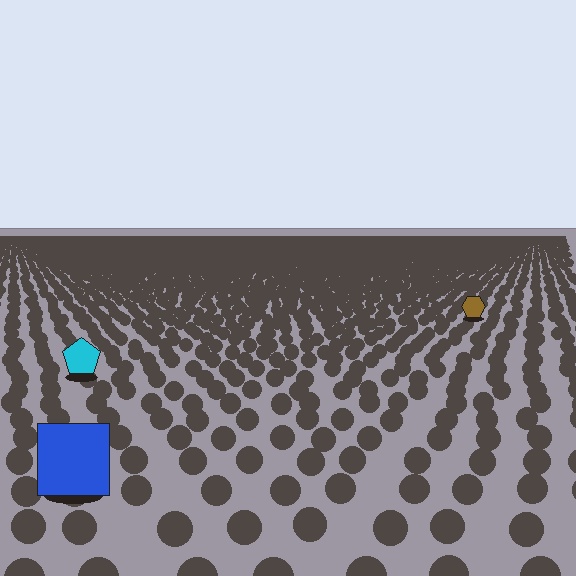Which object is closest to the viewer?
The blue square is closest. The texture marks near it are larger and more spread out.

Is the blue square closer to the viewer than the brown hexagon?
Yes. The blue square is closer — you can tell from the texture gradient: the ground texture is coarser near it.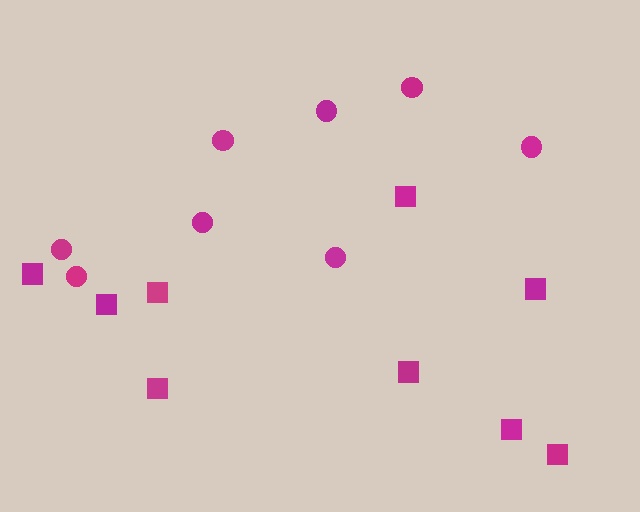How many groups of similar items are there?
There are 2 groups: one group of circles (8) and one group of squares (9).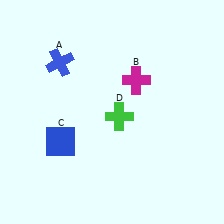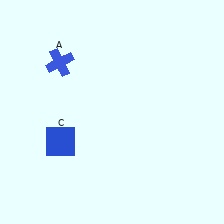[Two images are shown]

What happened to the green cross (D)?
The green cross (D) was removed in Image 2. It was in the bottom-right area of Image 1.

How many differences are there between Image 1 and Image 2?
There are 2 differences between the two images.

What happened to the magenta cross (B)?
The magenta cross (B) was removed in Image 2. It was in the top-right area of Image 1.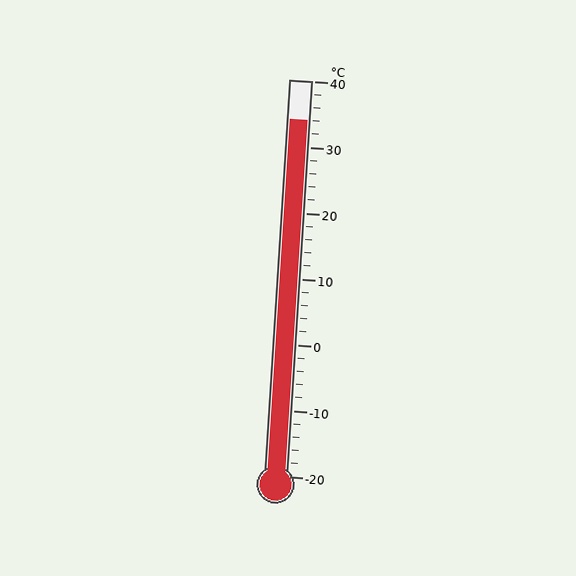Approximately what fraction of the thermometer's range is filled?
The thermometer is filled to approximately 90% of its range.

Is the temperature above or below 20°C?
The temperature is above 20°C.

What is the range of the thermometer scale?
The thermometer scale ranges from -20°C to 40°C.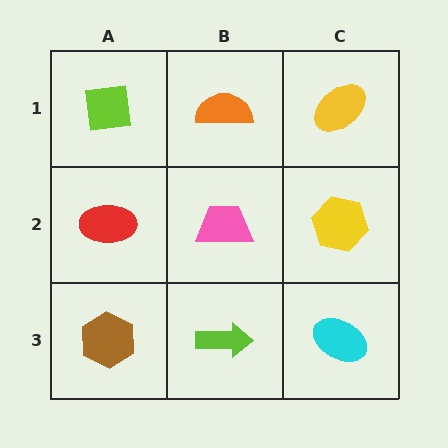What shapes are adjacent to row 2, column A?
A lime square (row 1, column A), a brown hexagon (row 3, column A), a pink trapezoid (row 2, column B).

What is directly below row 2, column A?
A brown hexagon.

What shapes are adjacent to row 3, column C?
A yellow hexagon (row 2, column C), a lime arrow (row 3, column B).